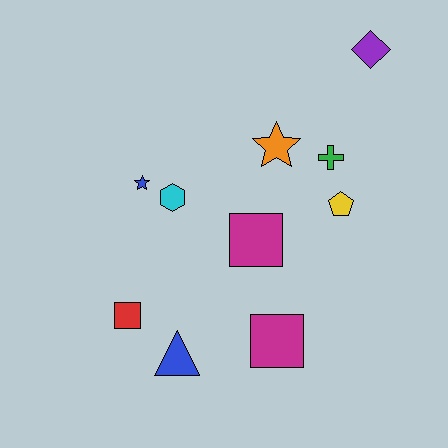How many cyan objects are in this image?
There is 1 cyan object.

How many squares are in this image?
There are 3 squares.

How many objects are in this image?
There are 10 objects.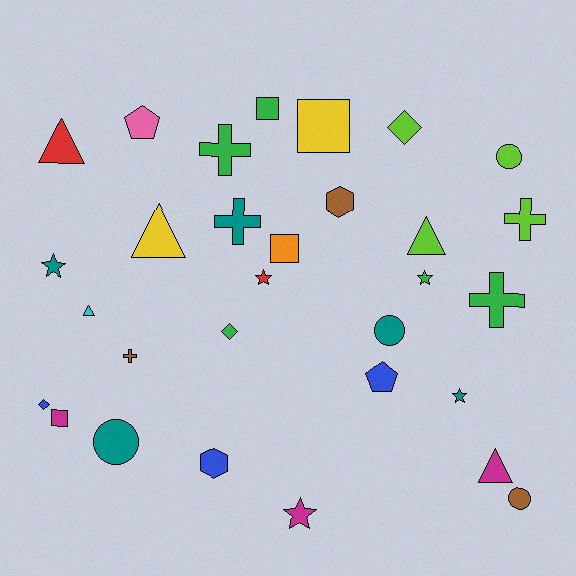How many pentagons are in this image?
There are 2 pentagons.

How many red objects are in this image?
There are 2 red objects.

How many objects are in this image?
There are 30 objects.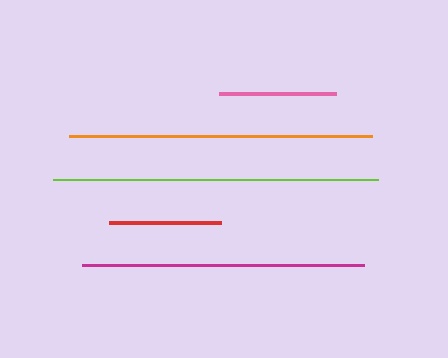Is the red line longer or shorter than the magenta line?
The magenta line is longer than the red line.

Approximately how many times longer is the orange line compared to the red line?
The orange line is approximately 2.7 times the length of the red line.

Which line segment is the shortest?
The red line is the shortest at approximately 113 pixels.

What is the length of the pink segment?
The pink segment is approximately 117 pixels long.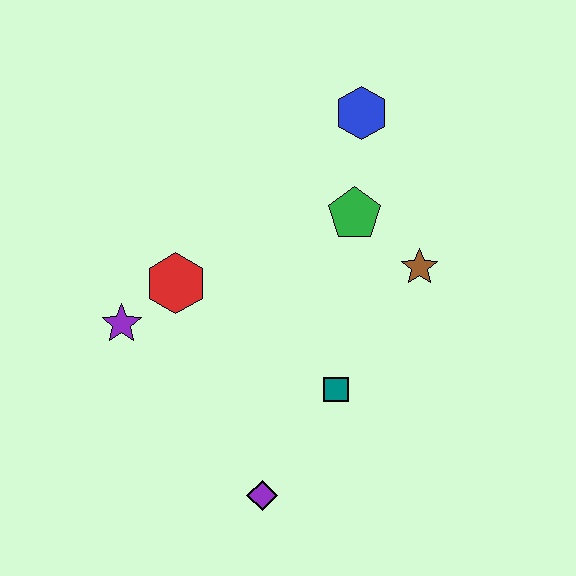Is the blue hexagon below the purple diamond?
No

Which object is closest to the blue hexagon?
The green pentagon is closest to the blue hexagon.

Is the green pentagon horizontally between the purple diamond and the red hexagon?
No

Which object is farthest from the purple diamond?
The blue hexagon is farthest from the purple diamond.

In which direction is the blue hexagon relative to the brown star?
The blue hexagon is above the brown star.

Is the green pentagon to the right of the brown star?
No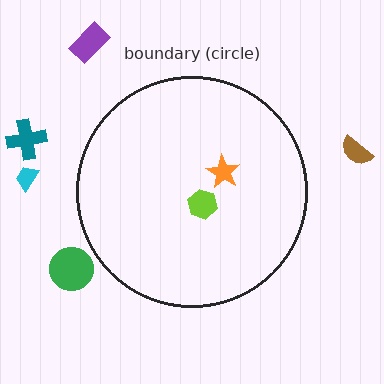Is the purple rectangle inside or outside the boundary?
Outside.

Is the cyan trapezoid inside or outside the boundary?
Outside.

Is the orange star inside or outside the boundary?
Inside.